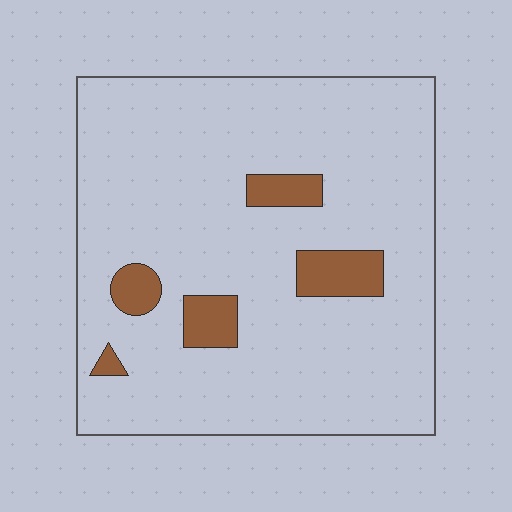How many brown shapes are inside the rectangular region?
5.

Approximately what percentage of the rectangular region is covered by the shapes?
Approximately 10%.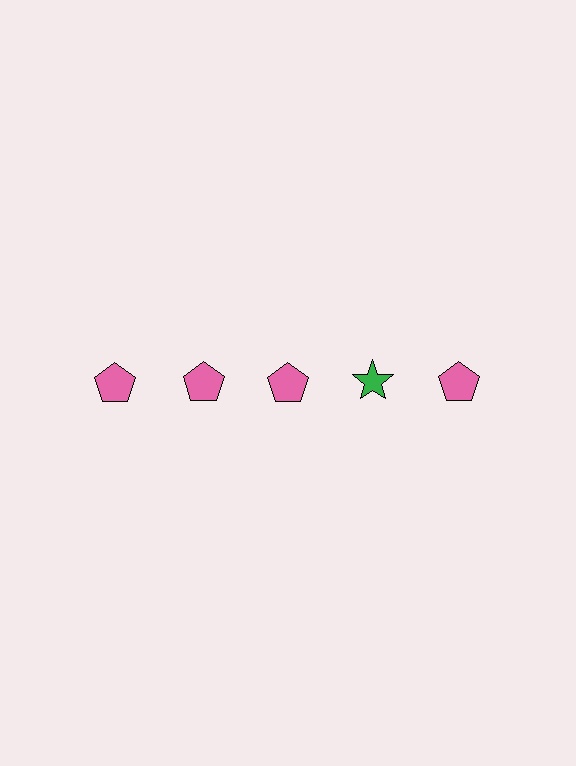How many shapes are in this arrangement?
There are 5 shapes arranged in a grid pattern.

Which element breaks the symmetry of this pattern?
The green star in the top row, second from right column breaks the symmetry. All other shapes are pink pentagons.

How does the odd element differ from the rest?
It differs in both color (green instead of pink) and shape (star instead of pentagon).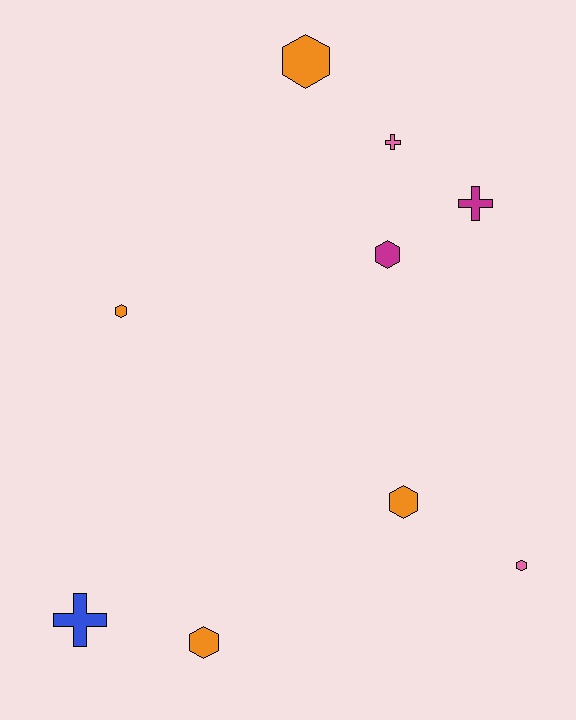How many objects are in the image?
There are 9 objects.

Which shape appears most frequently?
Hexagon, with 6 objects.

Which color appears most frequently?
Orange, with 4 objects.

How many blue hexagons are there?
There are no blue hexagons.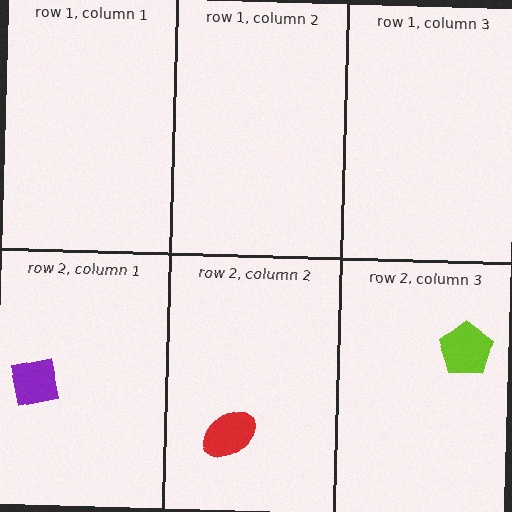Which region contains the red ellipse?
The row 2, column 2 region.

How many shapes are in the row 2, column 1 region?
1.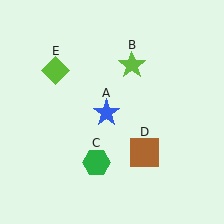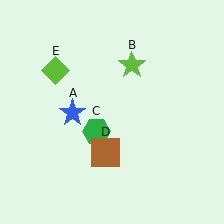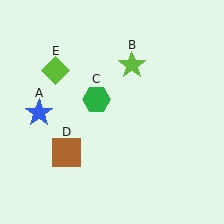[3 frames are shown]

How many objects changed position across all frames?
3 objects changed position: blue star (object A), green hexagon (object C), brown square (object D).